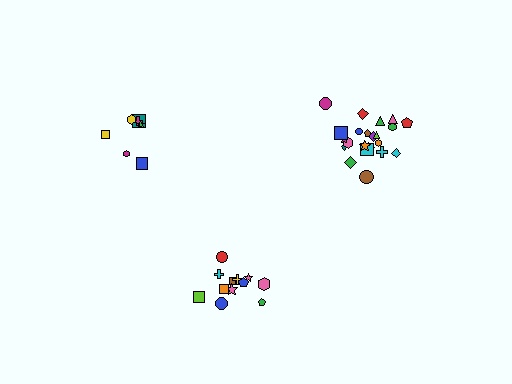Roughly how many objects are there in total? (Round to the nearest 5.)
Roughly 40 objects in total.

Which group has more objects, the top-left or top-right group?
The top-right group.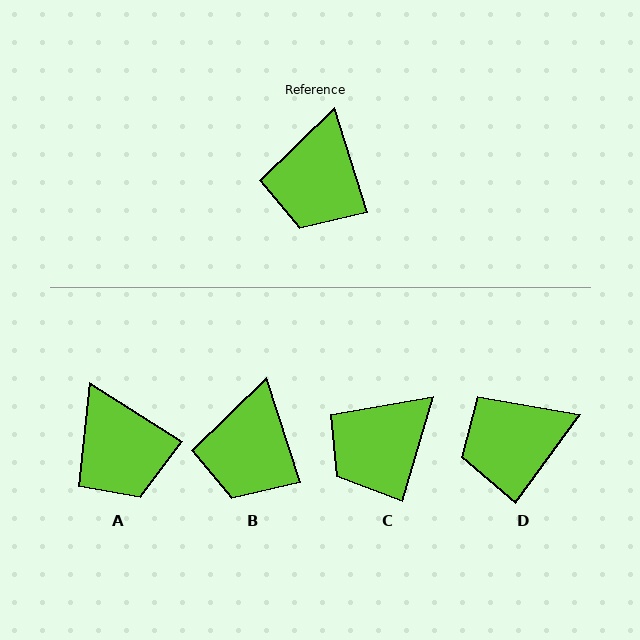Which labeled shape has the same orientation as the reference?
B.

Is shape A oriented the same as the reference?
No, it is off by about 40 degrees.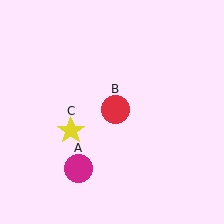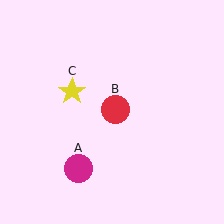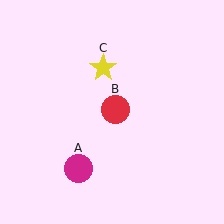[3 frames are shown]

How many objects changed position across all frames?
1 object changed position: yellow star (object C).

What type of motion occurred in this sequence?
The yellow star (object C) rotated clockwise around the center of the scene.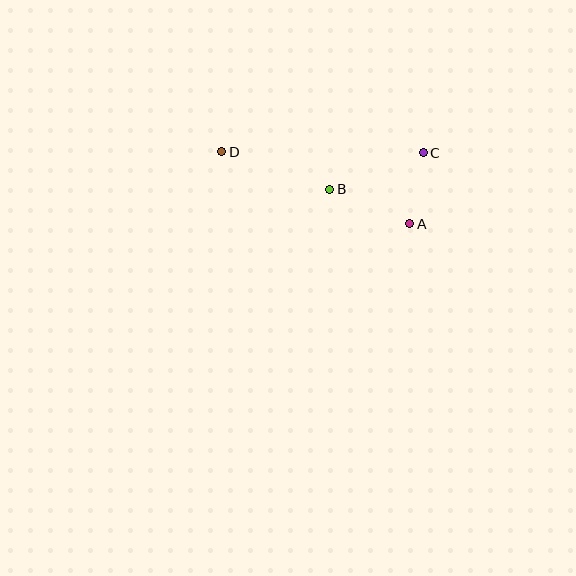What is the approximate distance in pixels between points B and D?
The distance between B and D is approximately 114 pixels.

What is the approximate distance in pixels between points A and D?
The distance between A and D is approximately 201 pixels.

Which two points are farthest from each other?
Points C and D are farthest from each other.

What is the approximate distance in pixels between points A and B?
The distance between A and B is approximately 87 pixels.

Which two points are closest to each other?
Points A and C are closest to each other.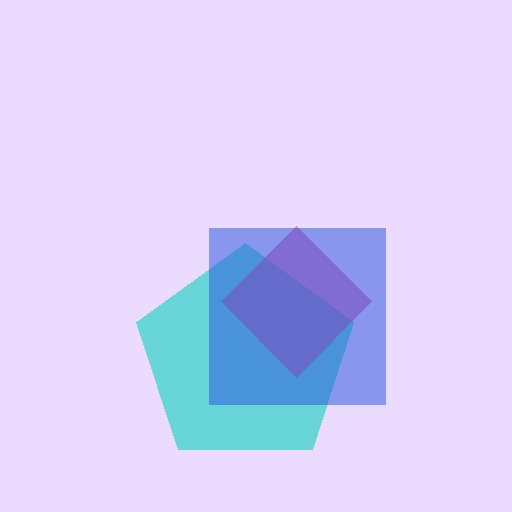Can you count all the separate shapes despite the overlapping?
Yes, there are 3 separate shapes.